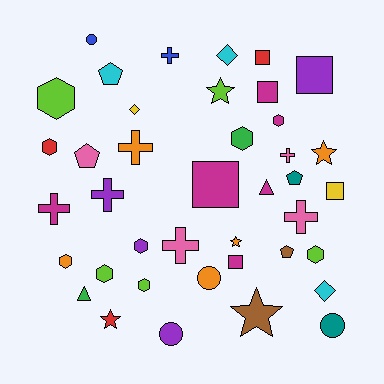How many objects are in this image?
There are 40 objects.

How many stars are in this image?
There are 5 stars.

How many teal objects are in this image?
There are 2 teal objects.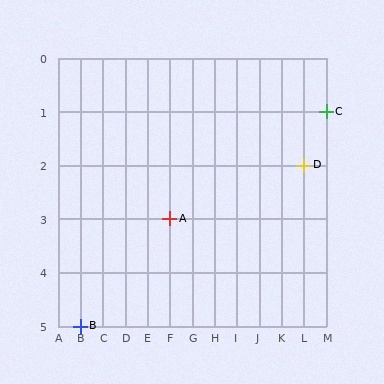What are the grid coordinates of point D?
Point D is at grid coordinates (L, 2).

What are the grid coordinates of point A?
Point A is at grid coordinates (F, 3).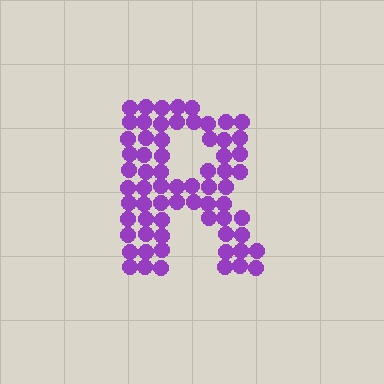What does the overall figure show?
The overall figure shows the letter R.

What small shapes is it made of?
It is made of small circles.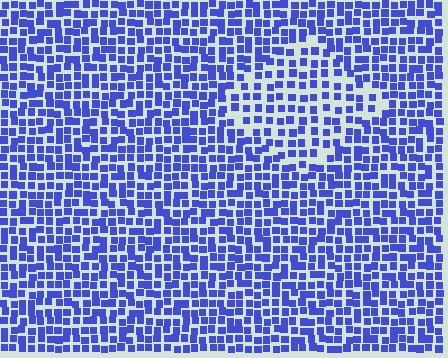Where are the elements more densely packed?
The elements are more densely packed outside the diamond boundary.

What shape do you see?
I see a diamond.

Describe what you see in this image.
The image contains small blue elements arranged at two different densities. A diamond-shaped region is visible where the elements are less densely packed than the surrounding area.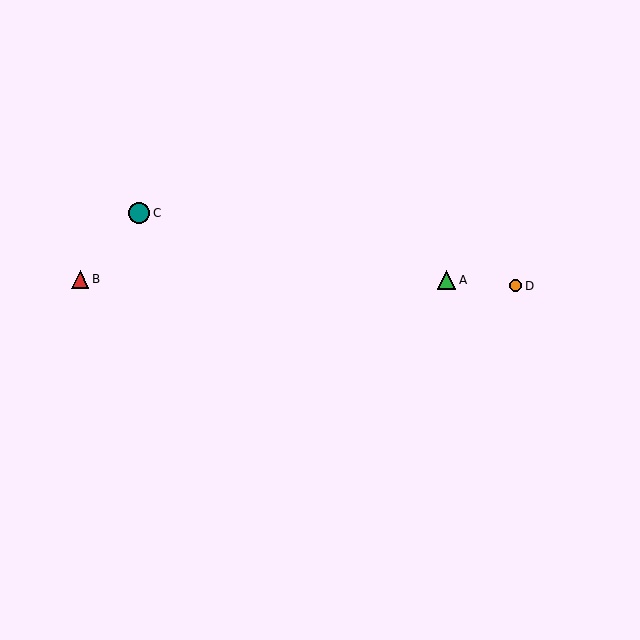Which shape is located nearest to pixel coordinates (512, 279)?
The orange circle (labeled D) at (515, 286) is nearest to that location.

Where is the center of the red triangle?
The center of the red triangle is at (80, 279).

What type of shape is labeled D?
Shape D is an orange circle.